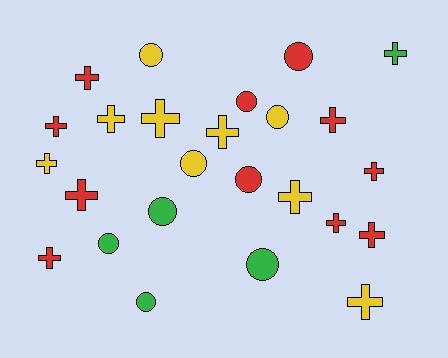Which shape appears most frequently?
Cross, with 15 objects.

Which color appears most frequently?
Red, with 11 objects.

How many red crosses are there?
There are 8 red crosses.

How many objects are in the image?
There are 25 objects.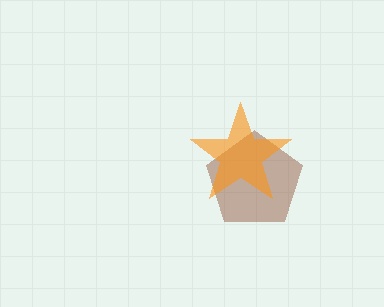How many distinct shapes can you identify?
There are 2 distinct shapes: a brown pentagon, an orange star.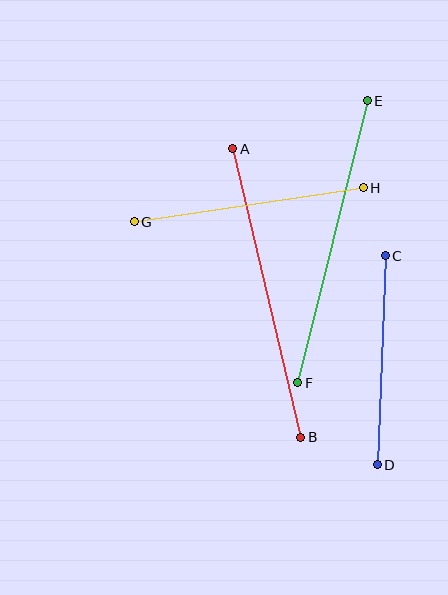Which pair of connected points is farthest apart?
Points A and B are farthest apart.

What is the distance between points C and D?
The distance is approximately 209 pixels.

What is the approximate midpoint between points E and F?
The midpoint is at approximately (333, 242) pixels.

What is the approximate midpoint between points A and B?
The midpoint is at approximately (267, 293) pixels.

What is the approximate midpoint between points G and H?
The midpoint is at approximately (249, 205) pixels.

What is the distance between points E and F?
The distance is approximately 291 pixels.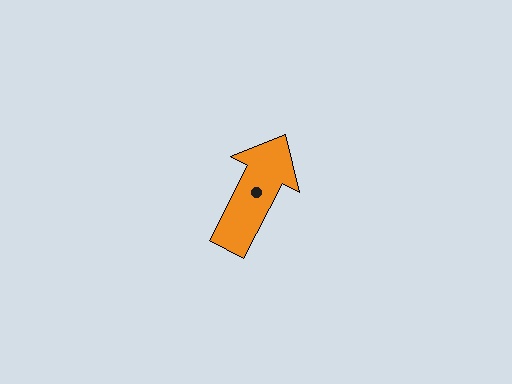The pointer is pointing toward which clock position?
Roughly 1 o'clock.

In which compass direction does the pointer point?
Northeast.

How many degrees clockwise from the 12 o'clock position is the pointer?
Approximately 27 degrees.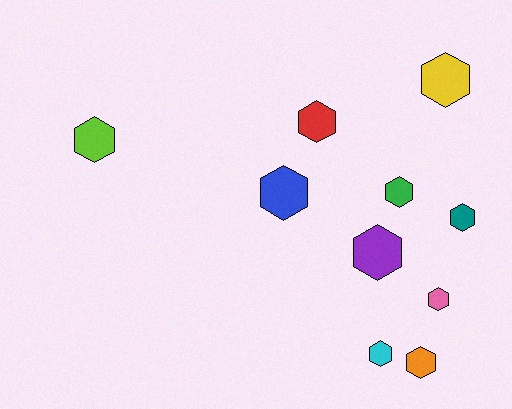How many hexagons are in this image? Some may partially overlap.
There are 10 hexagons.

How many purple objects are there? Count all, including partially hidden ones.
There is 1 purple object.